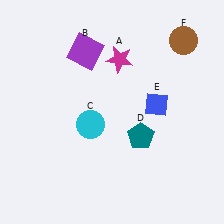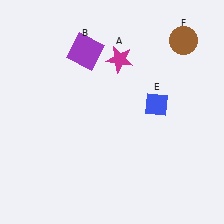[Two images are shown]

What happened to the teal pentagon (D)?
The teal pentagon (D) was removed in Image 2. It was in the bottom-right area of Image 1.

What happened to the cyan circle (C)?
The cyan circle (C) was removed in Image 2. It was in the bottom-left area of Image 1.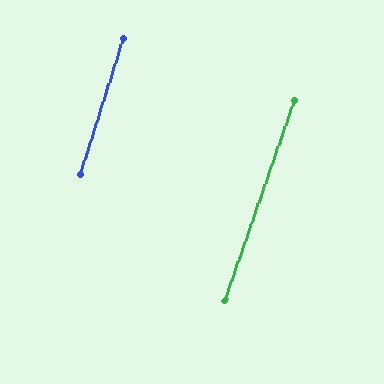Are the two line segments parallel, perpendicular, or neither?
Parallel — their directions differ by only 1.8°.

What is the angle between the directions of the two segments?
Approximately 2 degrees.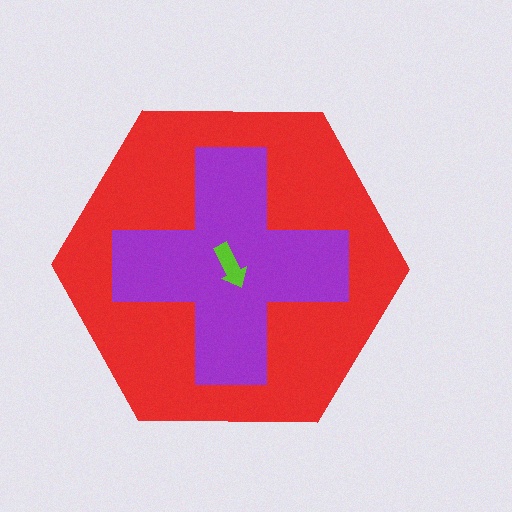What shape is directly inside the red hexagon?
The purple cross.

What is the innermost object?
The lime arrow.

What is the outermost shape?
The red hexagon.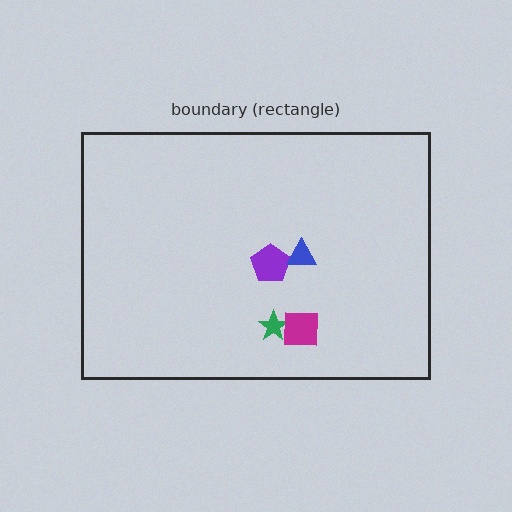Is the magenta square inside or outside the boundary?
Inside.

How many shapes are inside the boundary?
4 inside, 0 outside.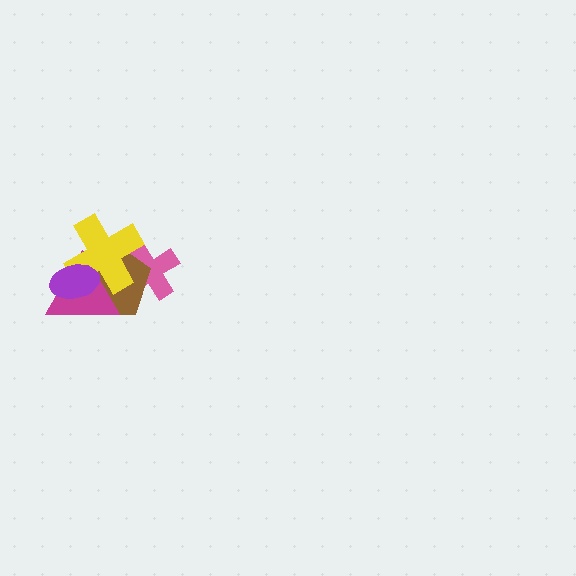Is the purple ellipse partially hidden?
No, no other shape covers it.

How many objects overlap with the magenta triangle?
3 objects overlap with the magenta triangle.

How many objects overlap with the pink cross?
2 objects overlap with the pink cross.